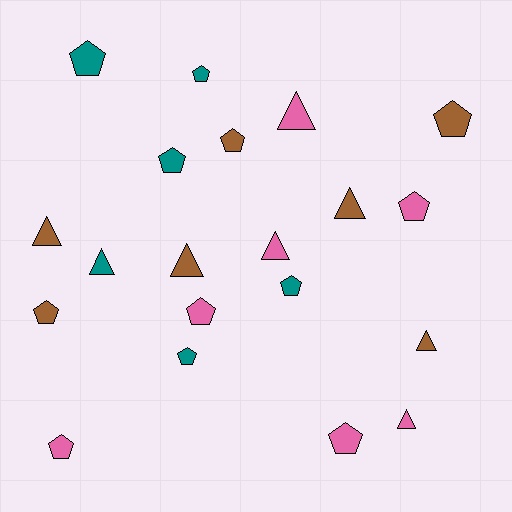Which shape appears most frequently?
Pentagon, with 12 objects.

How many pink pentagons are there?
There are 4 pink pentagons.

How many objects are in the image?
There are 20 objects.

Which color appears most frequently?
Brown, with 7 objects.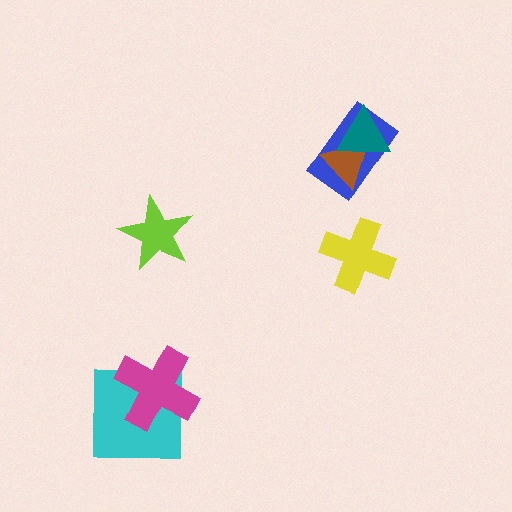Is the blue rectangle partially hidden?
Yes, it is partially covered by another shape.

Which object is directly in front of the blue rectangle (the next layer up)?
The brown triangle is directly in front of the blue rectangle.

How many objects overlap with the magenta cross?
1 object overlaps with the magenta cross.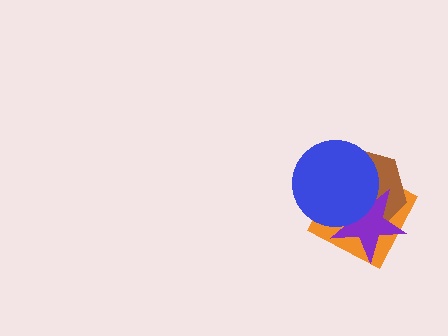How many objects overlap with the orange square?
3 objects overlap with the orange square.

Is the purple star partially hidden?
Yes, it is partially covered by another shape.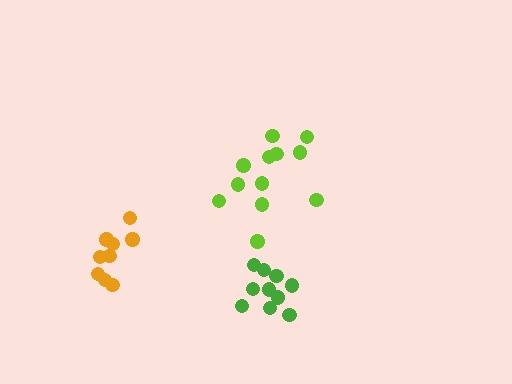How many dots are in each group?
Group 1: 9 dots, Group 2: 12 dots, Group 3: 10 dots (31 total).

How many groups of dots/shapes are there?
There are 3 groups.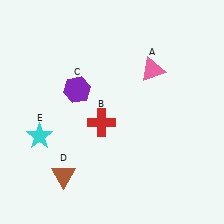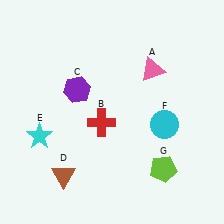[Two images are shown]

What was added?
A cyan circle (F), a lime pentagon (G) were added in Image 2.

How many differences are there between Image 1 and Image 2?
There are 2 differences between the two images.